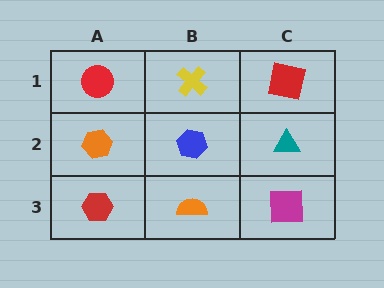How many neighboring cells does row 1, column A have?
2.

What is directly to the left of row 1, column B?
A red circle.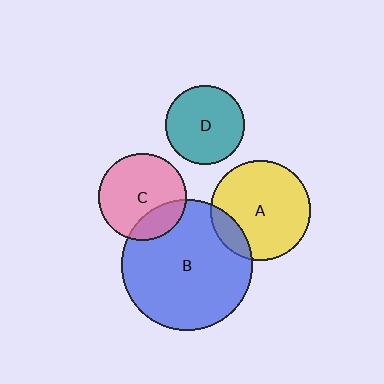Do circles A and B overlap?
Yes.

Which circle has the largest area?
Circle B (blue).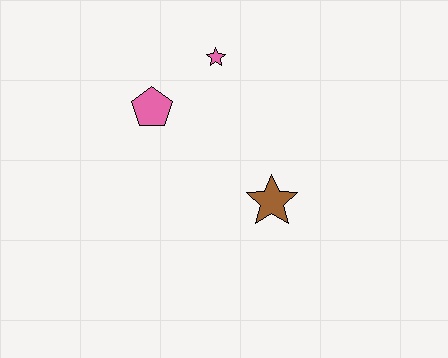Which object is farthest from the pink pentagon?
The brown star is farthest from the pink pentagon.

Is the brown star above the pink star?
No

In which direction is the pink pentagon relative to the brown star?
The pink pentagon is to the left of the brown star.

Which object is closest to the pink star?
The pink pentagon is closest to the pink star.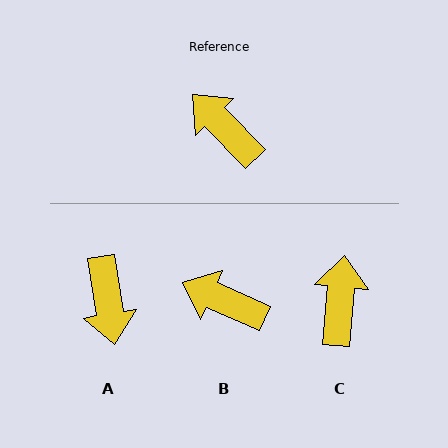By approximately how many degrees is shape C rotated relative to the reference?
Approximately 50 degrees clockwise.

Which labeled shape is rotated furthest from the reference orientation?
A, about 145 degrees away.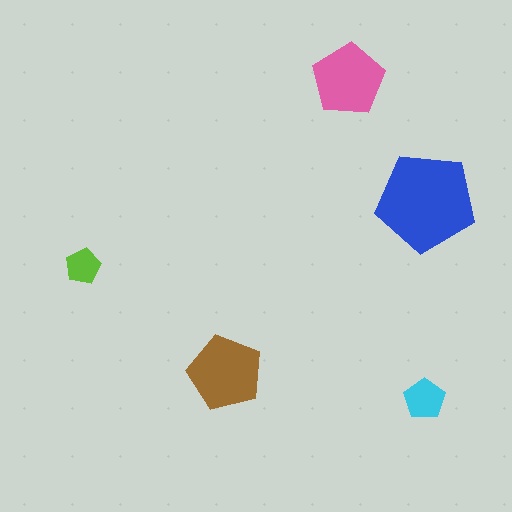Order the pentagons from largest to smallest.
the blue one, the brown one, the pink one, the cyan one, the lime one.